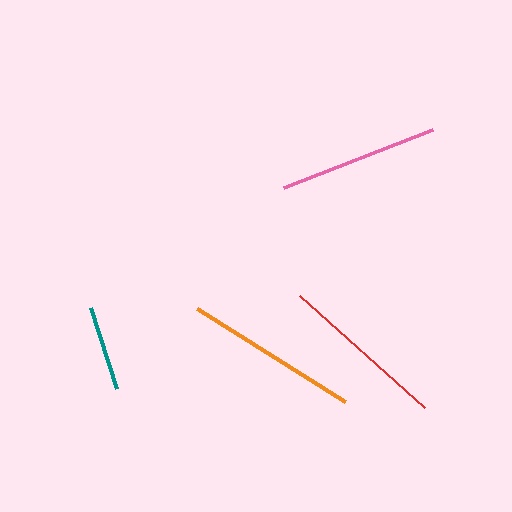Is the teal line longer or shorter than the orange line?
The orange line is longer than the teal line.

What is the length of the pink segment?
The pink segment is approximately 160 pixels long.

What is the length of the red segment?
The red segment is approximately 168 pixels long.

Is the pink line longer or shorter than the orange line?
The orange line is longer than the pink line.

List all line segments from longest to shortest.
From longest to shortest: orange, red, pink, teal.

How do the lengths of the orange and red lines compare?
The orange and red lines are approximately the same length.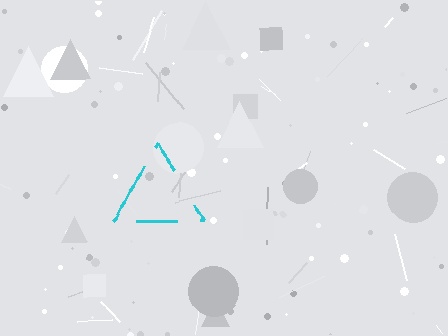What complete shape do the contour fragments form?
The contour fragments form a triangle.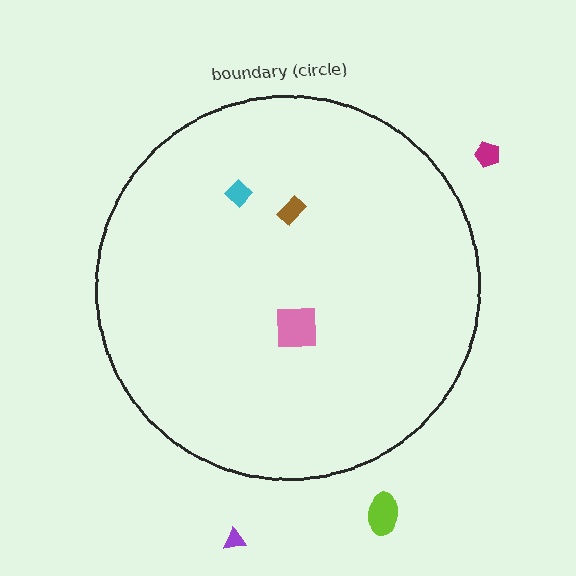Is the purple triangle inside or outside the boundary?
Outside.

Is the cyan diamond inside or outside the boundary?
Inside.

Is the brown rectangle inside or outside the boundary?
Inside.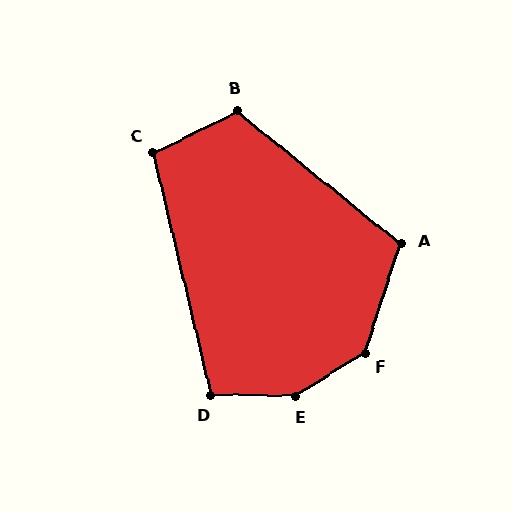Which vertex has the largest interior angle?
E, at approximately 147 degrees.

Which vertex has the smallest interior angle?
C, at approximately 103 degrees.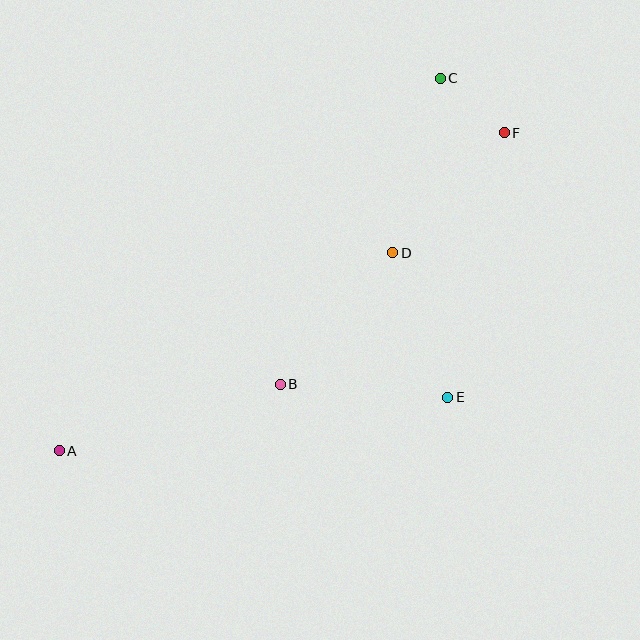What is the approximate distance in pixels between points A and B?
The distance between A and B is approximately 231 pixels.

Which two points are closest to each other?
Points C and F are closest to each other.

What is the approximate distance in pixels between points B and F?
The distance between B and F is approximately 337 pixels.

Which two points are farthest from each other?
Points A and F are farthest from each other.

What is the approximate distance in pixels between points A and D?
The distance between A and D is approximately 388 pixels.